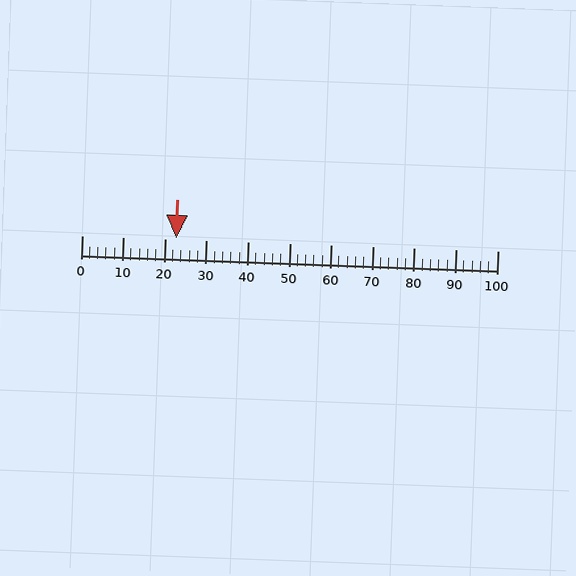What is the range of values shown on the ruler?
The ruler shows values from 0 to 100.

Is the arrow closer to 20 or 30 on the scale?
The arrow is closer to 20.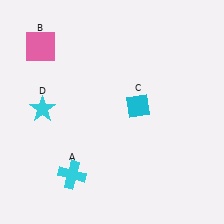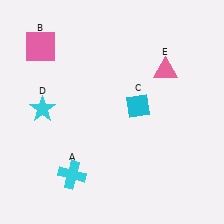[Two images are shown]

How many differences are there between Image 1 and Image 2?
There is 1 difference between the two images.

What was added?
A pink triangle (E) was added in Image 2.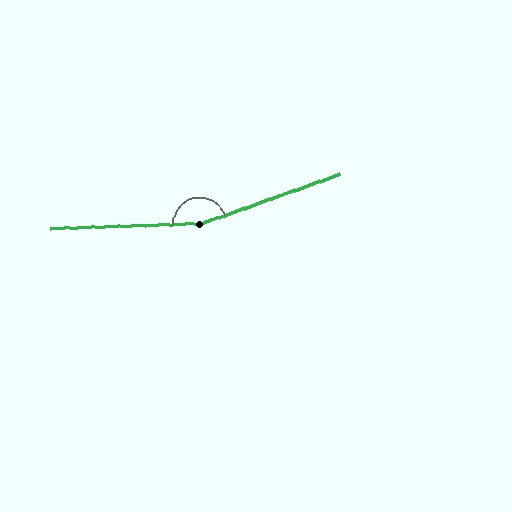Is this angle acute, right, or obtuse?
It is obtuse.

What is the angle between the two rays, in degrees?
Approximately 162 degrees.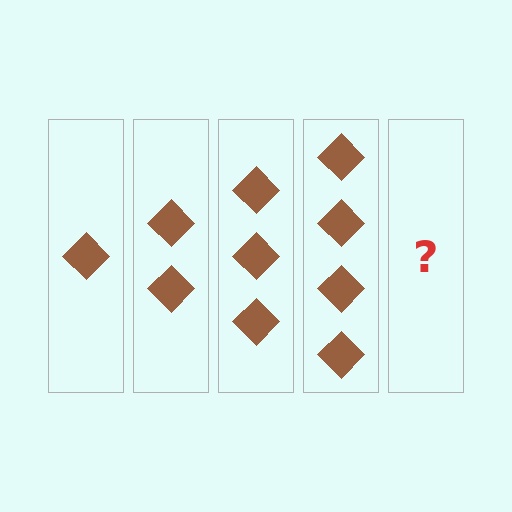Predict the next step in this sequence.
The next step is 5 diamonds.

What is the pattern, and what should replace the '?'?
The pattern is that each step adds one more diamond. The '?' should be 5 diamonds.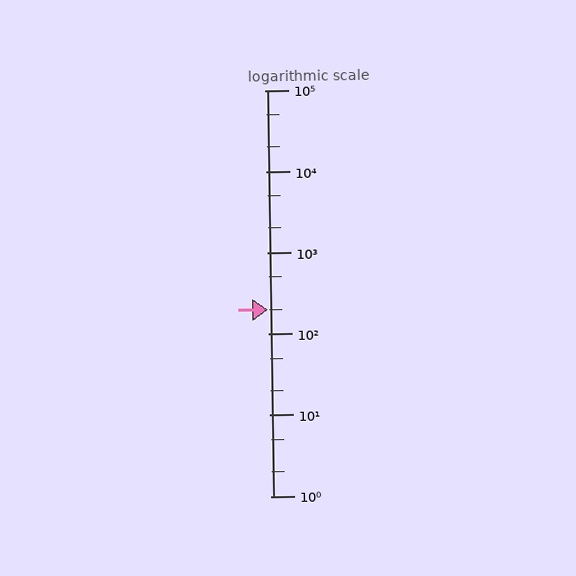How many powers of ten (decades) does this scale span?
The scale spans 5 decades, from 1 to 100000.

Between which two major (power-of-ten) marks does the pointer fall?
The pointer is between 100 and 1000.